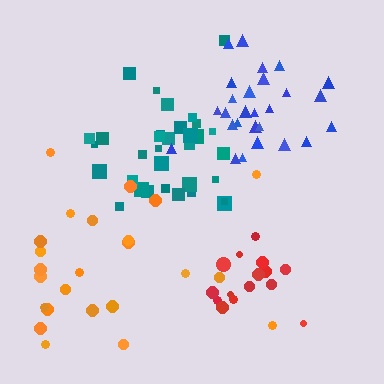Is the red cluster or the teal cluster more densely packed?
Red.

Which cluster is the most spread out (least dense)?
Orange.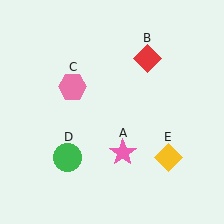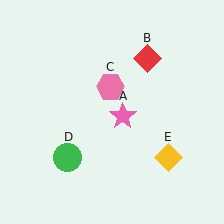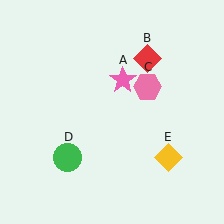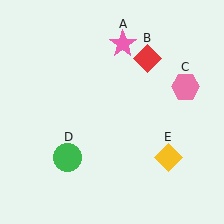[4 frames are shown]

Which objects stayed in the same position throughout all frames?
Red diamond (object B) and green circle (object D) and yellow diamond (object E) remained stationary.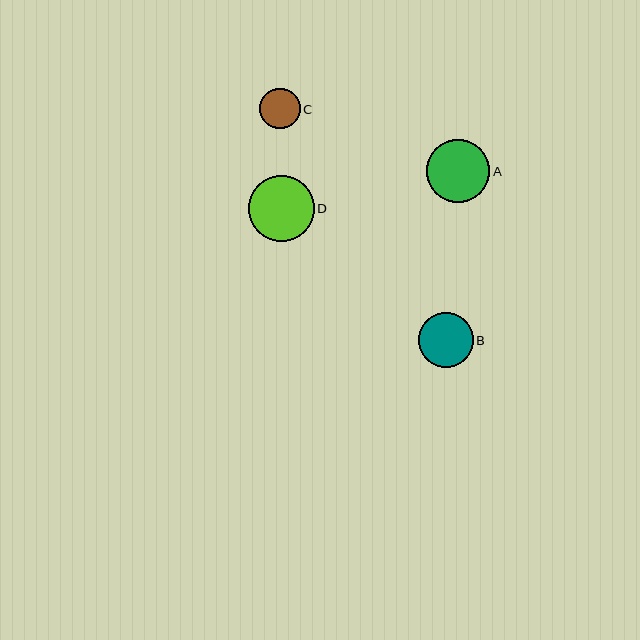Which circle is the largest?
Circle D is the largest with a size of approximately 66 pixels.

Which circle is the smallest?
Circle C is the smallest with a size of approximately 40 pixels.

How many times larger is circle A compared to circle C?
Circle A is approximately 1.6 times the size of circle C.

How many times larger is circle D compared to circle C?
Circle D is approximately 1.6 times the size of circle C.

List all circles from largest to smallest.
From largest to smallest: D, A, B, C.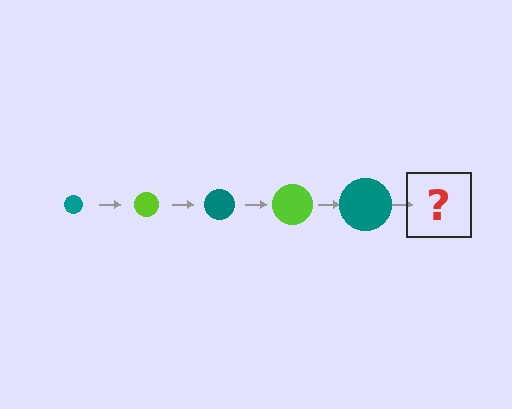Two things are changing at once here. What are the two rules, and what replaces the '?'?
The two rules are that the circle grows larger each step and the color cycles through teal and lime. The '?' should be a lime circle, larger than the previous one.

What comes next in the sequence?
The next element should be a lime circle, larger than the previous one.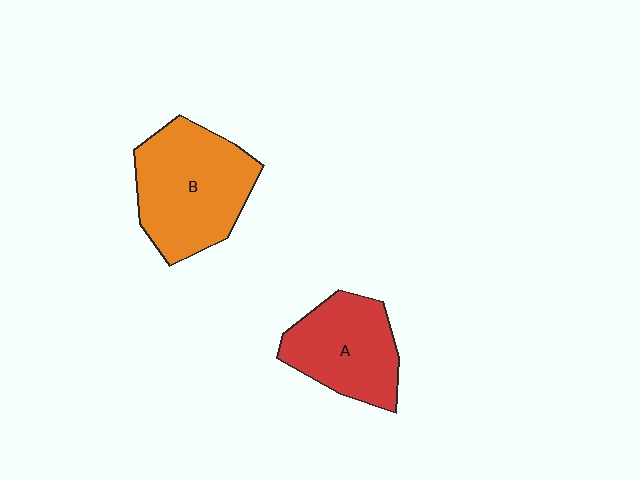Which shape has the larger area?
Shape B (orange).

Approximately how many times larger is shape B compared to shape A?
Approximately 1.3 times.